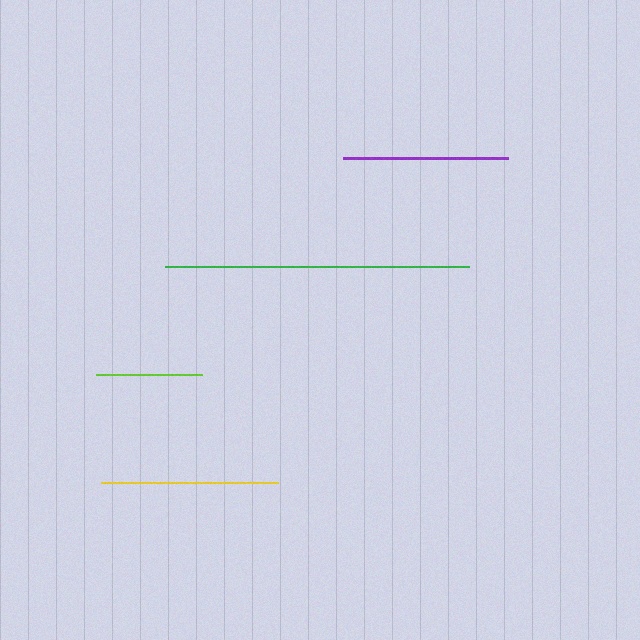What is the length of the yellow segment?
The yellow segment is approximately 177 pixels long.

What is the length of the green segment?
The green segment is approximately 305 pixels long.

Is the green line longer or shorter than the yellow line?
The green line is longer than the yellow line.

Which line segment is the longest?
The green line is the longest at approximately 305 pixels.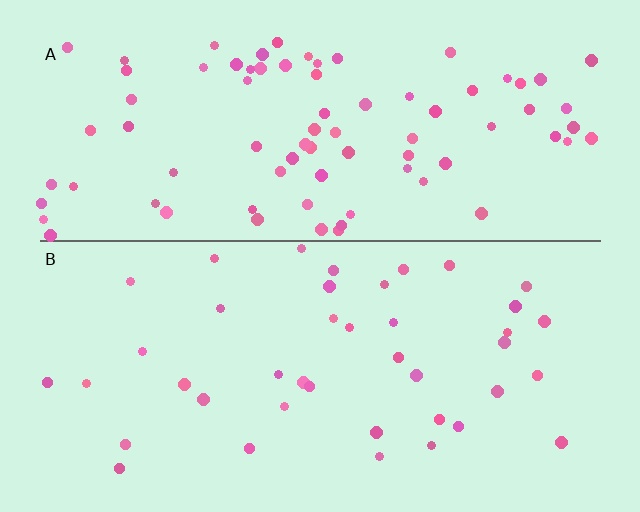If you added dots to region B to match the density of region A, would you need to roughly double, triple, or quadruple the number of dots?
Approximately double.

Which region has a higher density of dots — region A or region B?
A (the top).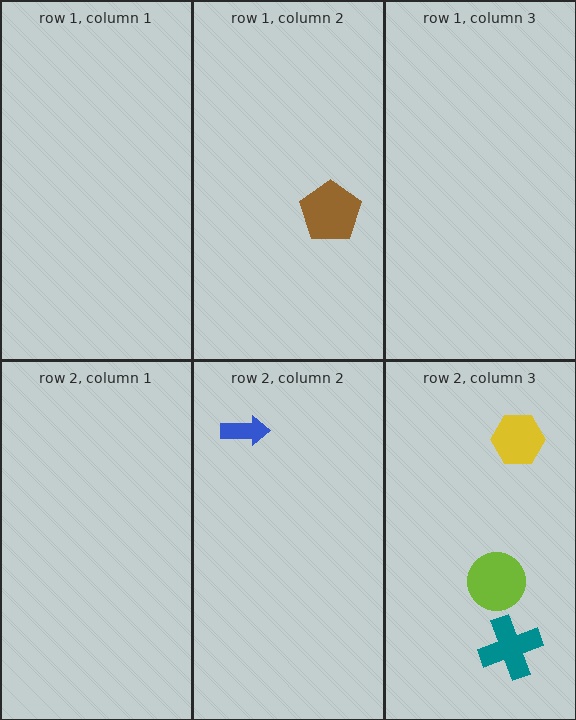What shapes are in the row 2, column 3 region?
The yellow hexagon, the teal cross, the lime circle.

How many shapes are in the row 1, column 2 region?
1.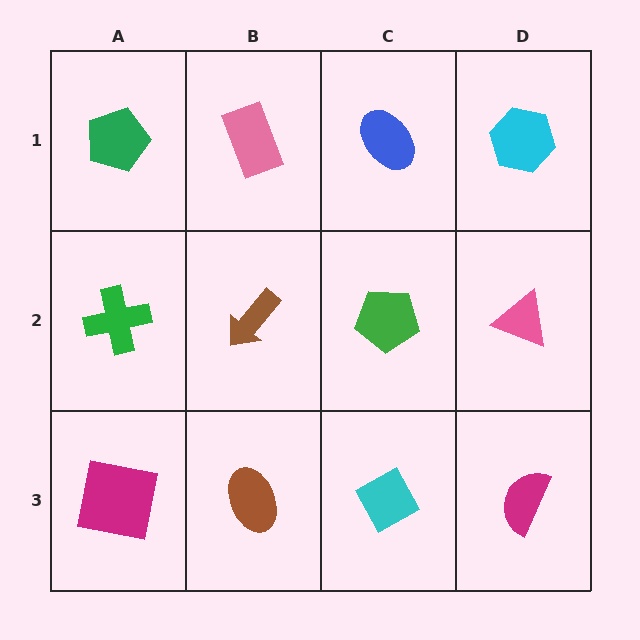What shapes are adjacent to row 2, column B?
A pink rectangle (row 1, column B), a brown ellipse (row 3, column B), a green cross (row 2, column A), a green pentagon (row 2, column C).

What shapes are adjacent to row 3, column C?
A green pentagon (row 2, column C), a brown ellipse (row 3, column B), a magenta semicircle (row 3, column D).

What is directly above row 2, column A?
A green pentagon.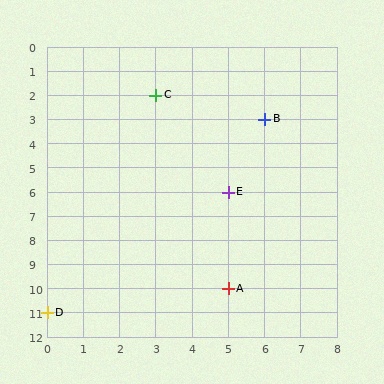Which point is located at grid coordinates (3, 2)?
Point C is at (3, 2).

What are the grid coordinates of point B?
Point B is at grid coordinates (6, 3).